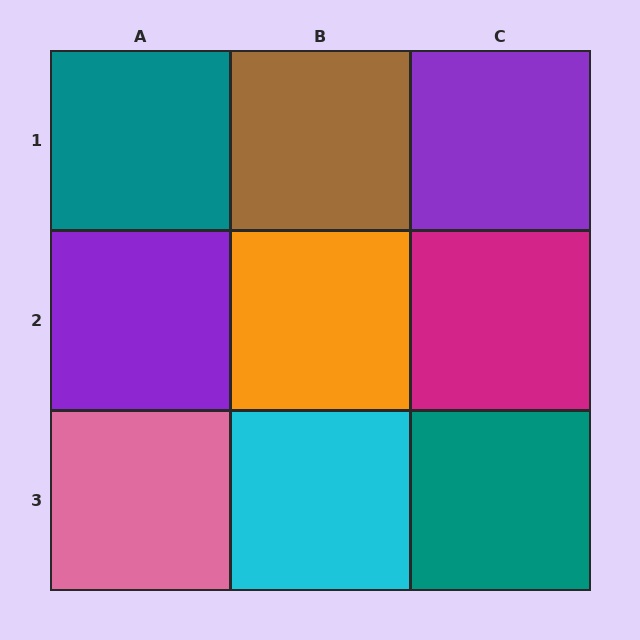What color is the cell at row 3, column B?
Cyan.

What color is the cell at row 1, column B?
Brown.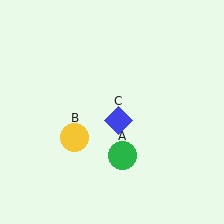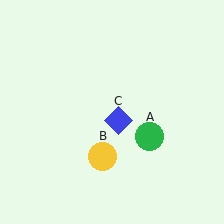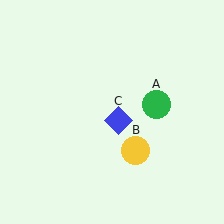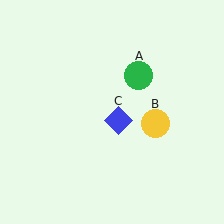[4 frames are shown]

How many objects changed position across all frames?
2 objects changed position: green circle (object A), yellow circle (object B).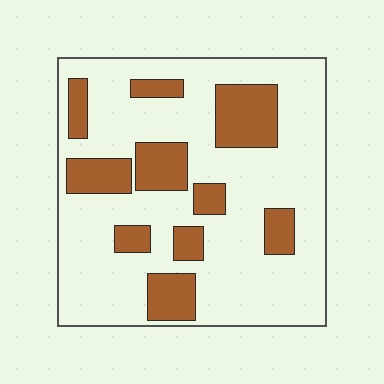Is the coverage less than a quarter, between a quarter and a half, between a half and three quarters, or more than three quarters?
Between a quarter and a half.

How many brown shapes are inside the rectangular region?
10.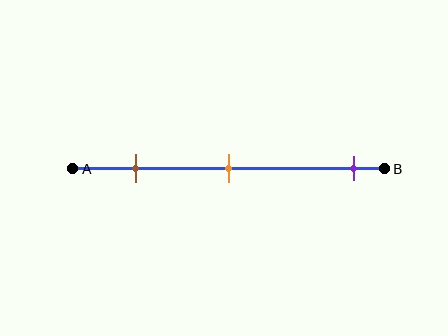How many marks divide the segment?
There are 3 marks dividing the segment.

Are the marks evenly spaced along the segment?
No, the marks are not evenly spaced.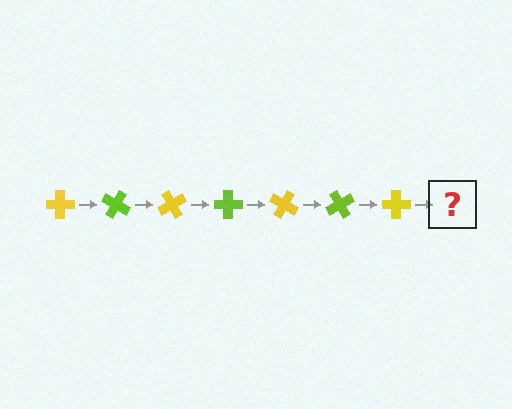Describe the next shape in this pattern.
It should be a lime cross, rotated 210 degrees from the start.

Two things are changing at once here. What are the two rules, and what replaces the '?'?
The two rules are that it rotates 30 degrees each step and the color cycles through yellow and lime. The '?' should be a lime cross, rotated 210 degrees from the start.